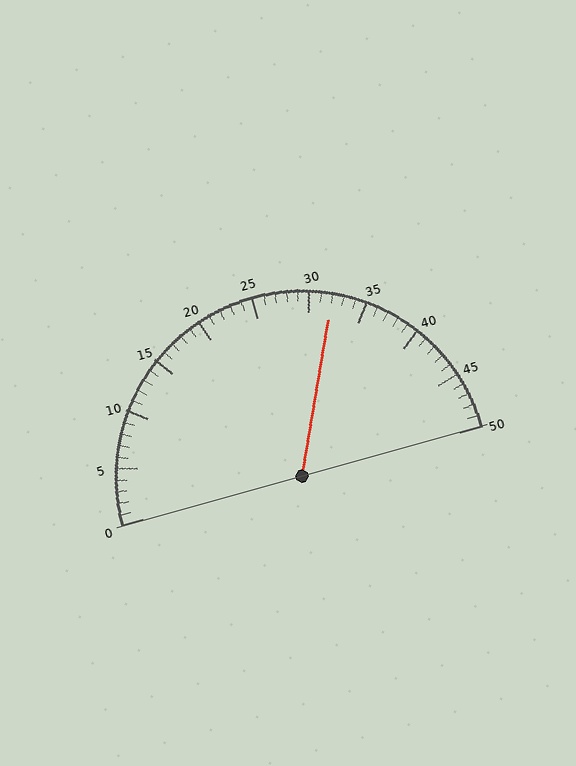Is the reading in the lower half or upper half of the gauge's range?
The reading is in the upper half of the range (0 to 50).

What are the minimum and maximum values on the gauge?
The gauge ranges from 0 to 50.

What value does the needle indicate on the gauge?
The needle indicates approximately 32.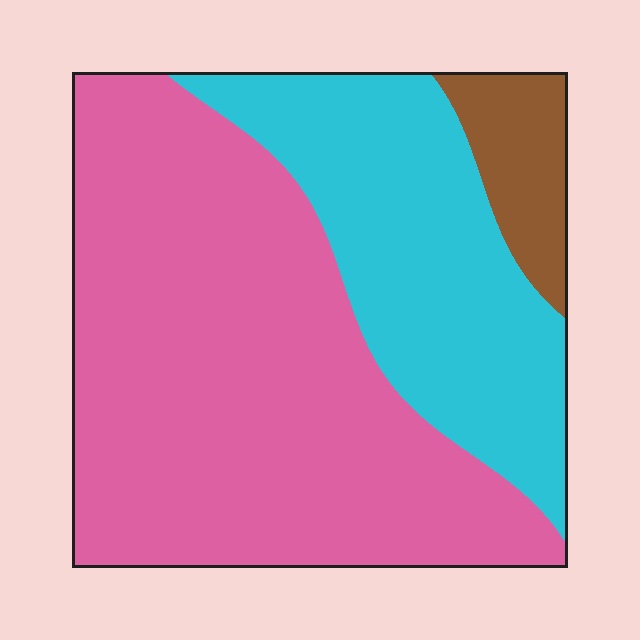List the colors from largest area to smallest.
From largest to smallest: pink, cyan, brown.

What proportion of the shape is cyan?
Cyan takes up between a quarter and a half of the shape.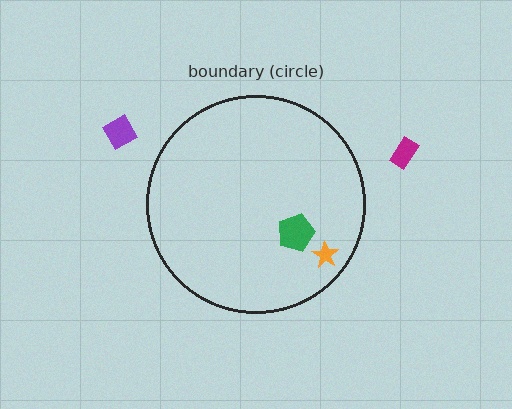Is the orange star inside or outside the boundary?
Inside.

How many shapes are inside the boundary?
2 inside, 2 outside.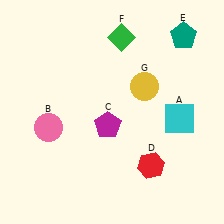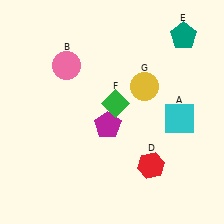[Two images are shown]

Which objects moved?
The objects that moved are: the pink circle (B), the green diamond (F).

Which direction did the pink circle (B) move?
The pink circle (B) moved up.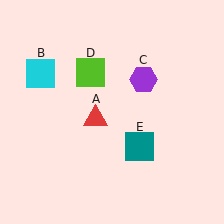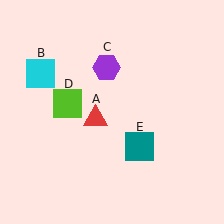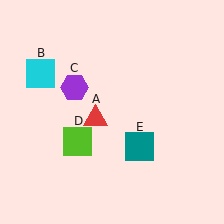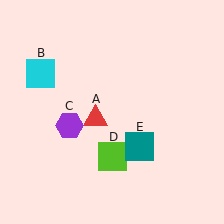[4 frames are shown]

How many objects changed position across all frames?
2 objects changed position: purple hexagon (object C), lime square (object D).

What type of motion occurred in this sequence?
The purple hexagon (object C), lime square (object D) rotated counterclockwise around the center of the scene.